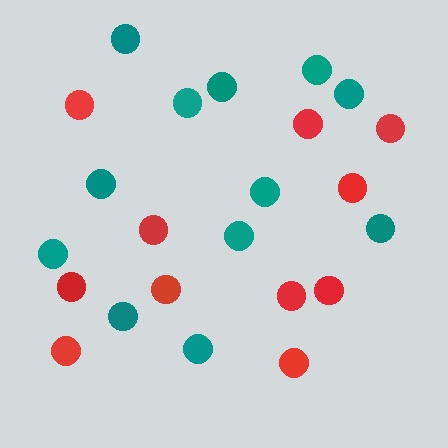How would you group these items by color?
There are 2 groups: one group of red circles (11) and one group of teal circles (12).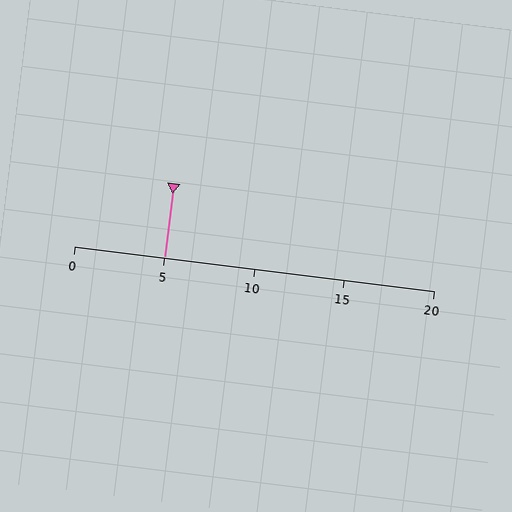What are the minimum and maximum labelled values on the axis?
The axis runs from 0 to 20.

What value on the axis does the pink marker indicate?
The marker indicates approximately 5.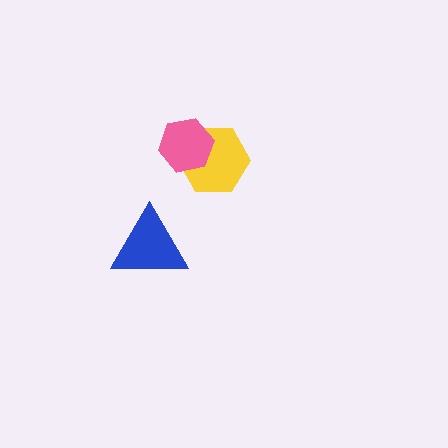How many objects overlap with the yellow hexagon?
1 object overlaps with the yellow hexagon.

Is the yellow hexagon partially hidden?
Yes, it is partially covered by another shape.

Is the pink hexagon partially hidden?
No, no other shape covers it.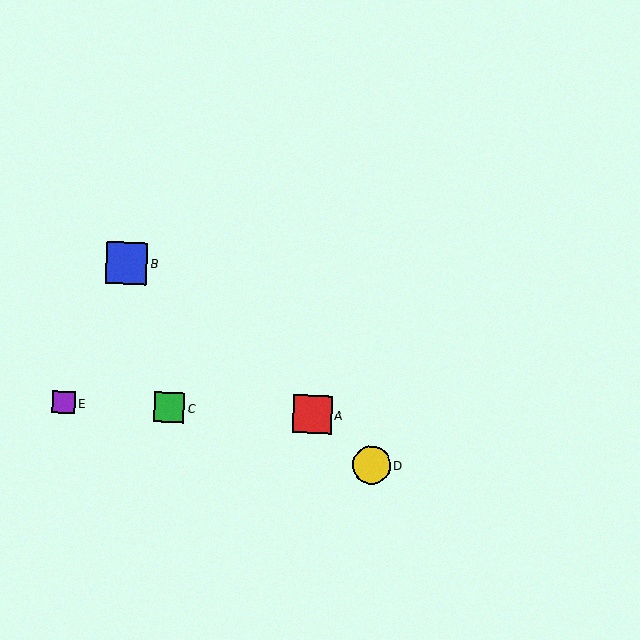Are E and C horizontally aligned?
Yes, both are at y≈402.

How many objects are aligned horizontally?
3 objects (A, C, E) are aligned horizontally.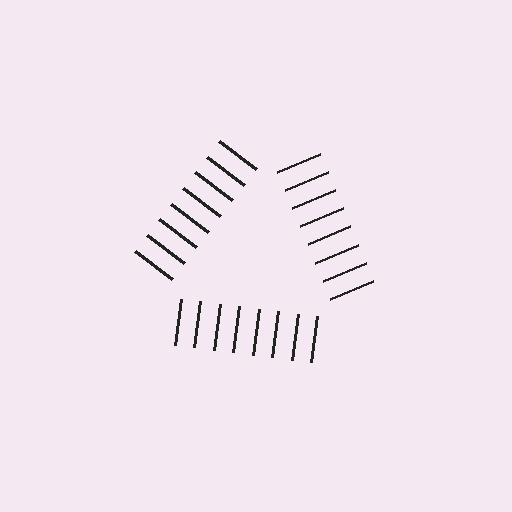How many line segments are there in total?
24 — 8 along each of the 3 edges.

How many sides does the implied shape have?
3 sides — the line-ends trace a triangle.